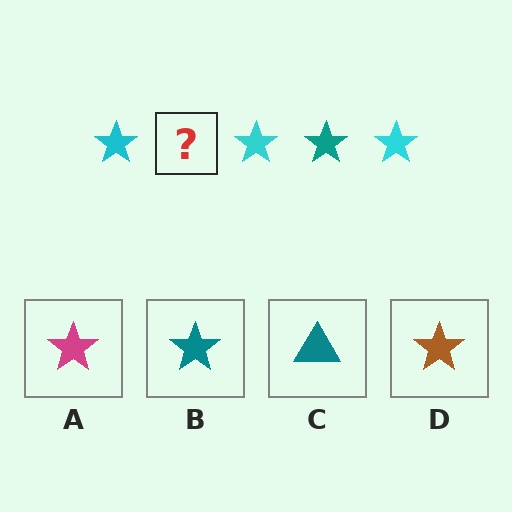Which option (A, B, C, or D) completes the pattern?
B.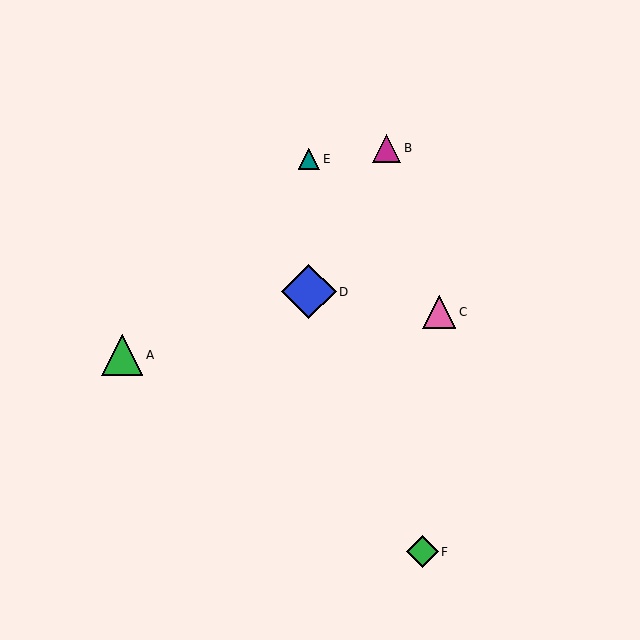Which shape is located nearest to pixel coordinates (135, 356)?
The green triangle (labeled A) at (122, 355) is nearest to that location.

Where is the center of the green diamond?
The center of the green diamond is at (422, 552).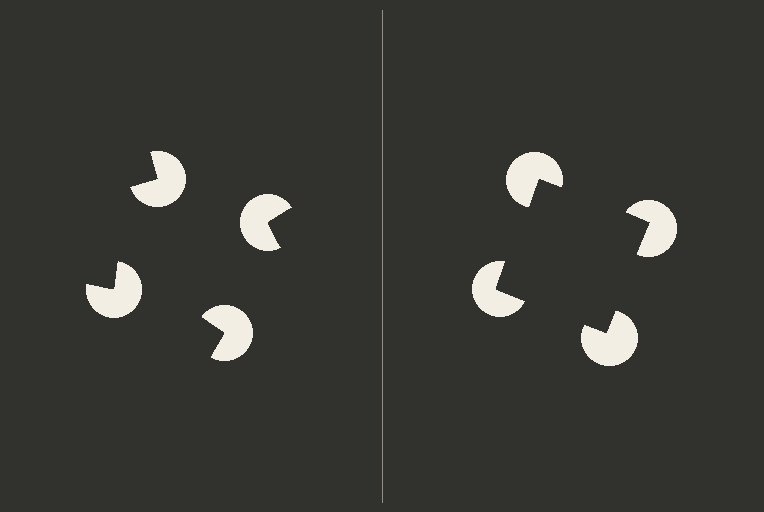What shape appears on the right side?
An illusory square.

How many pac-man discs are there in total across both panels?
8 — 4 on each side.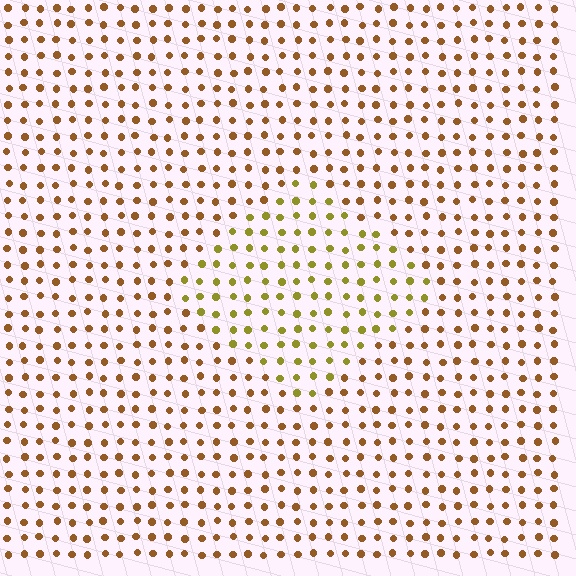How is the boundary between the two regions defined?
The boundary is defined purely by a slight shift in hue (about 33 degrees). Spacing, size, and orientation are identical on both sides.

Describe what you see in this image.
The image is filled with small brown elements in a uniform arrangement. A diamond-shaped region is visible where the elements are tinted to a slightly different hue, forming a subtle color boundary.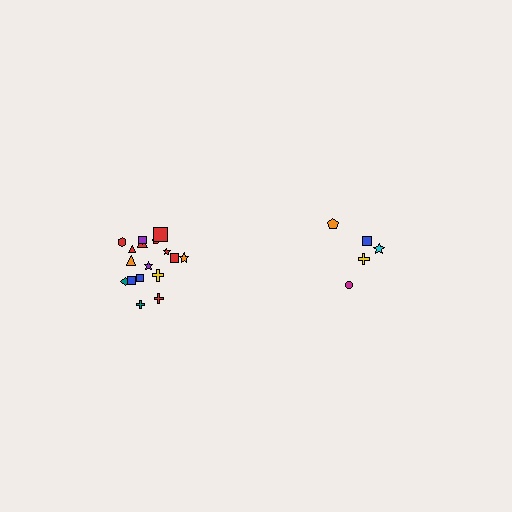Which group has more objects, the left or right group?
The left group.